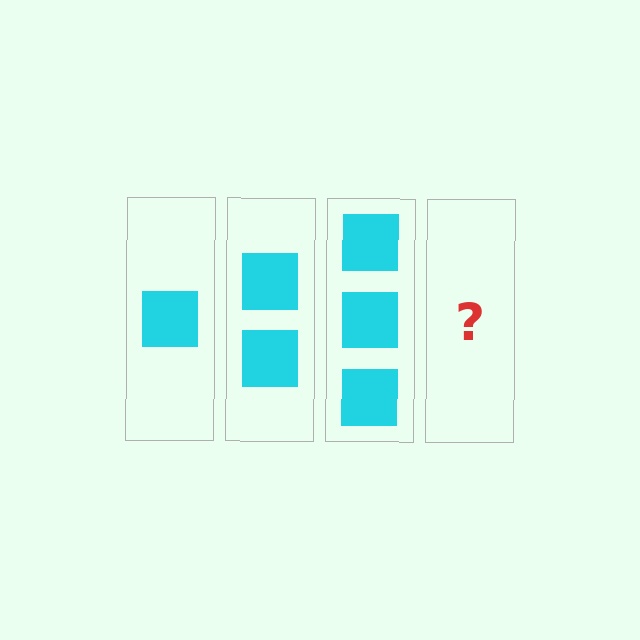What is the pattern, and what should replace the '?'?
The pattern is that each step adds one more square. The '?' should be 4 squares.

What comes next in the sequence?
The next element should be 4 squares.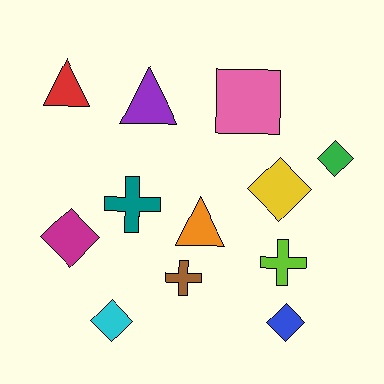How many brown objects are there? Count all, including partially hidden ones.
There is 1 brown object.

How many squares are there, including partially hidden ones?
There is 1 square.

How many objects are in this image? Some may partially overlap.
There are 12 objects.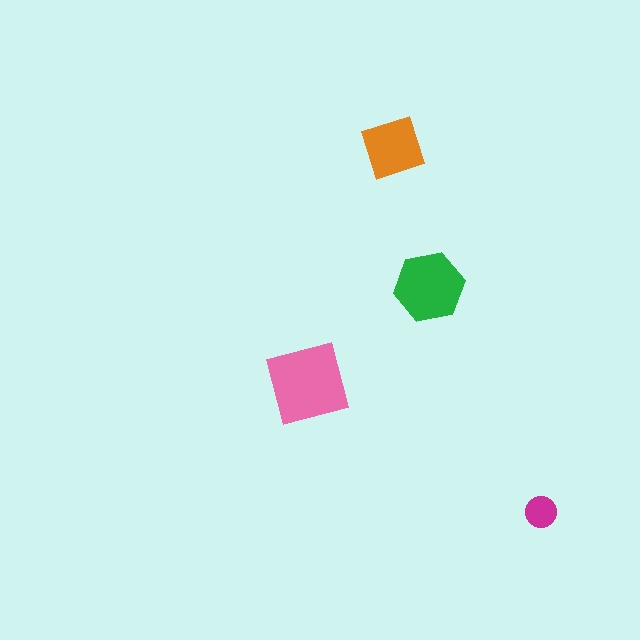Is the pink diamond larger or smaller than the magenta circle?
Larger.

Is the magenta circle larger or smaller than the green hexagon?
Smaller.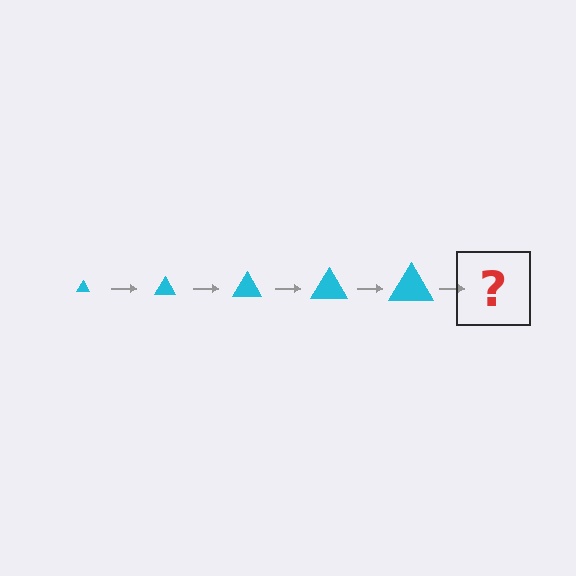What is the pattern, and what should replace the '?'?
The pattern is that the triangle gets progressively larger each step. The '?' should be a cyan triangle, larger than the previous one.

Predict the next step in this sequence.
The next step is a cyan triangle, larger than the previous one.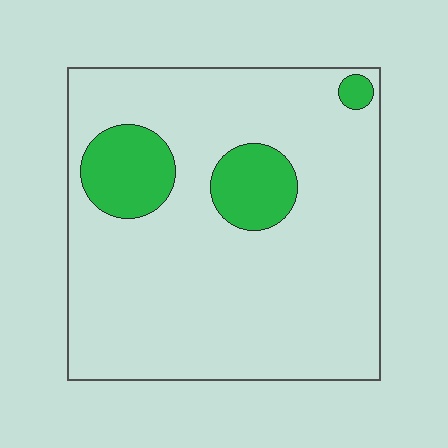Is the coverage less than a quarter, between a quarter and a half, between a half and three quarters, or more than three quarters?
Less than a quarter.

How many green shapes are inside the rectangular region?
3.